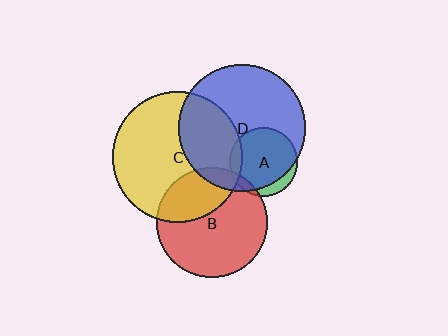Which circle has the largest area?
Circle C (yellow).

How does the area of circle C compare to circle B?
Approximately 1.4 times.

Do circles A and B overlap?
Yes.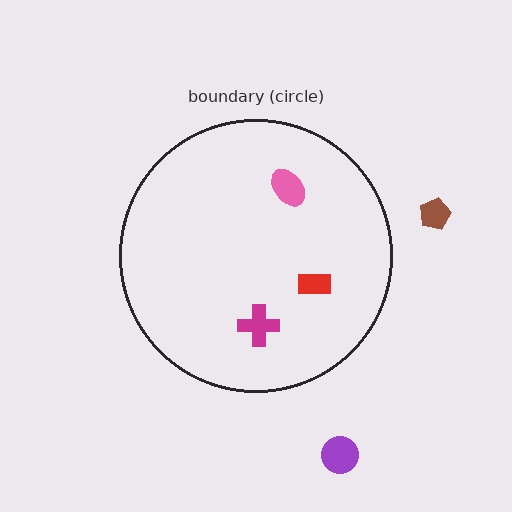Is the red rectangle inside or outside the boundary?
Inside.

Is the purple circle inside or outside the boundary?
Outside.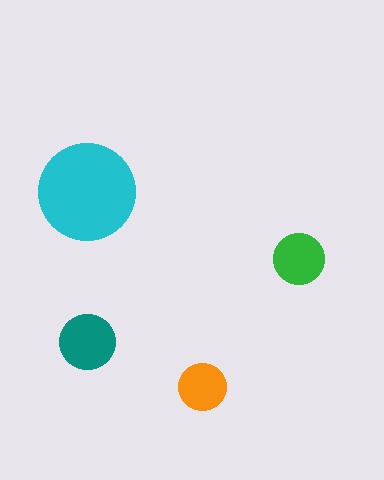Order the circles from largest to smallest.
the cyan one, the teal one, the green one, the orange one.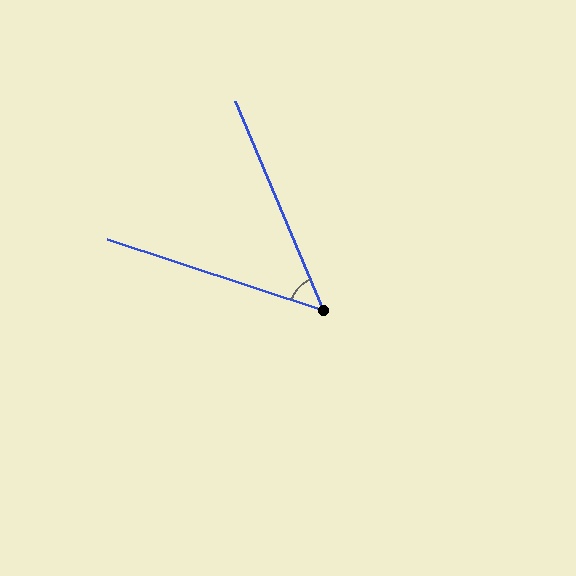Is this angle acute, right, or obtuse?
It is acute.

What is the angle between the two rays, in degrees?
Approximately 49 degrees.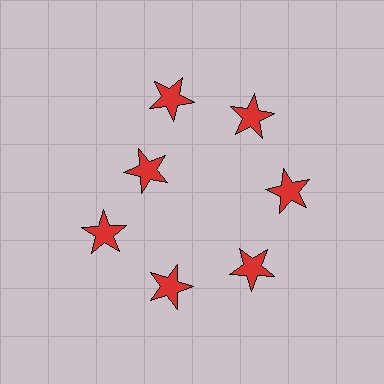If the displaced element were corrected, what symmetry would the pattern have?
It would have 7-fold rotational symmetry — the pattern would map onto itself every 51 degrees.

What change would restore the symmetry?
The symmetry would be restored by moving it outward, back onto the ring so that all 7 stars sit at equal angles and equal distance from the center.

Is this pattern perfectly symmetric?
No. The 7 red stars are arranged in a ring, but one element near the 10 o'clock position is pulled inward toward the center, breaking the 7-fold rotational symmetry.